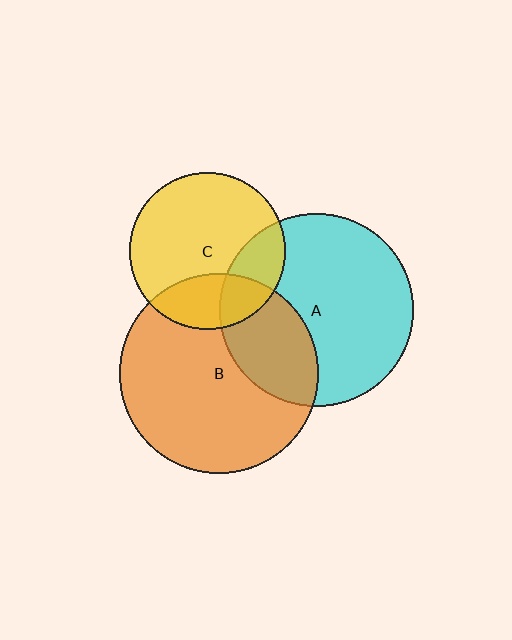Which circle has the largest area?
Circle B (orange).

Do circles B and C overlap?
Yes.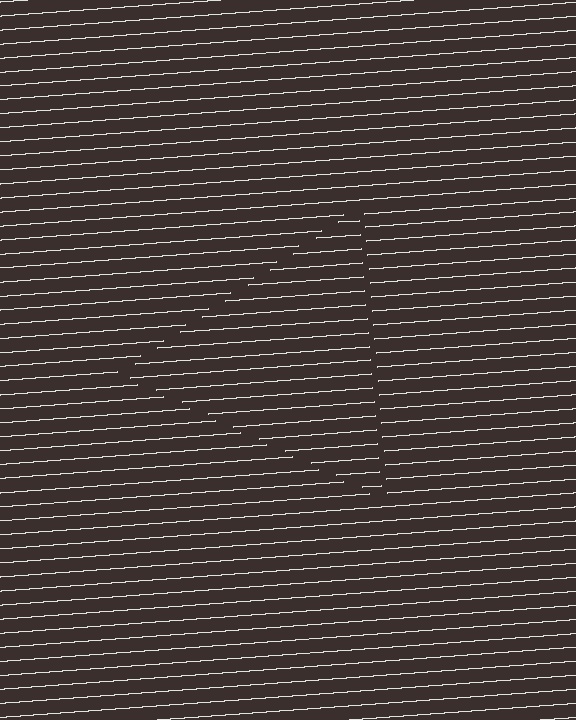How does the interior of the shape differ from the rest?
The interior of the shape contains the same grating, shifted by half a period — the contour is defined by the phase discontinuity where line-ends from the inner and outer gratings abut.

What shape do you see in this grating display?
An illusory triangle. The interior of the shape contains the same grating, shifted by half a period — the contour is defined by the phase discontinuity where line-ends from the inner and outer gratings abut.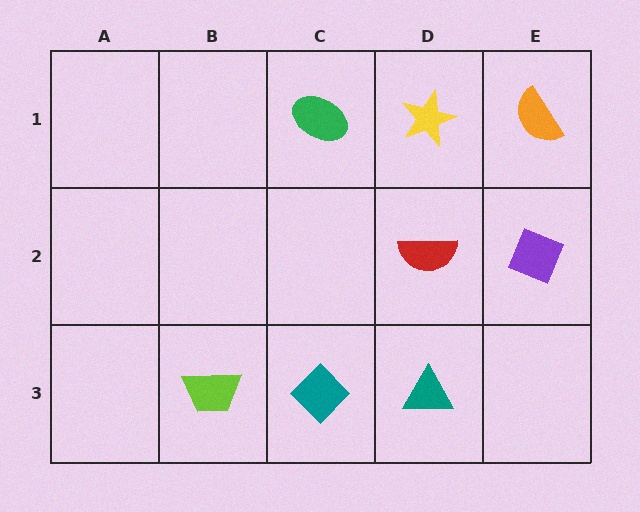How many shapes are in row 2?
2 shapes.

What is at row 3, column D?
A teal triangle.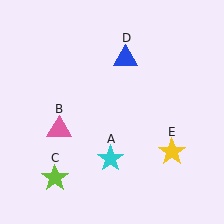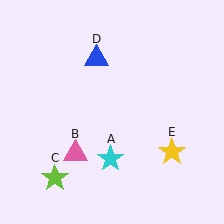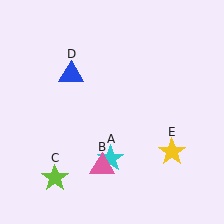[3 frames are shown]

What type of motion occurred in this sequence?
The pink triangle (object B), blue triangle (object D) rotated counterclockwise around the center of the scene.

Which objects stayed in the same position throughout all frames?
Cyan star (object A) and lime star (object C) and yellow star (object E) remained stationary.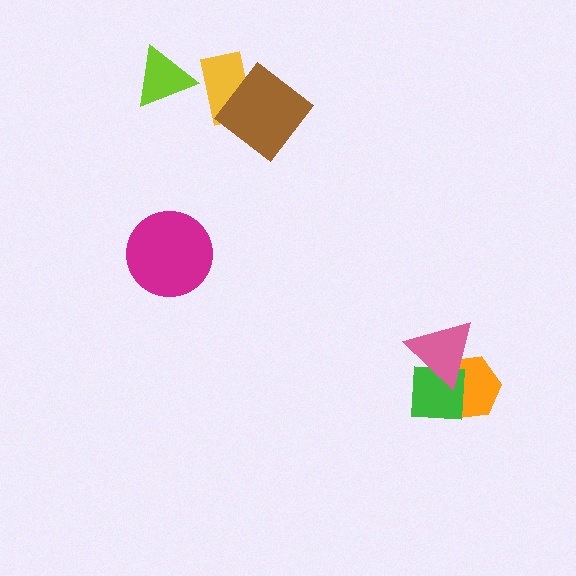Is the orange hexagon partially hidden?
Yes, it is partially covered by another shape.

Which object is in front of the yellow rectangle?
The brown diamond is in front of the yellow rectangle.